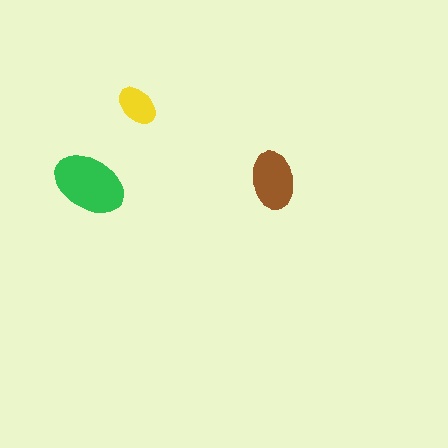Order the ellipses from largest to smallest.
the green one, the brown one, the yellow one.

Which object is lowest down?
The green ellipse is bottommost.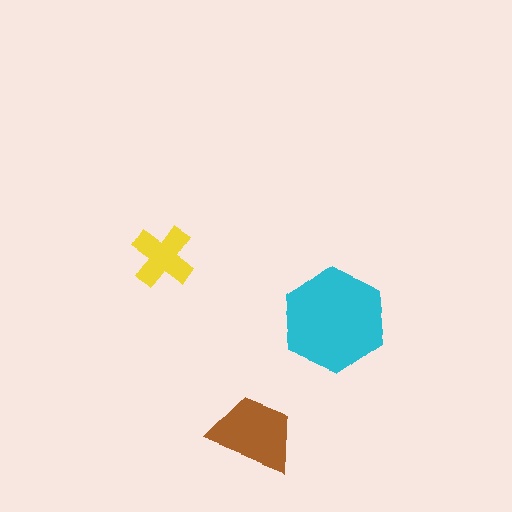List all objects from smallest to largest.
The yellow cross, the brown trapezoid, the cyan hexagon.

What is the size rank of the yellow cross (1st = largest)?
3rd.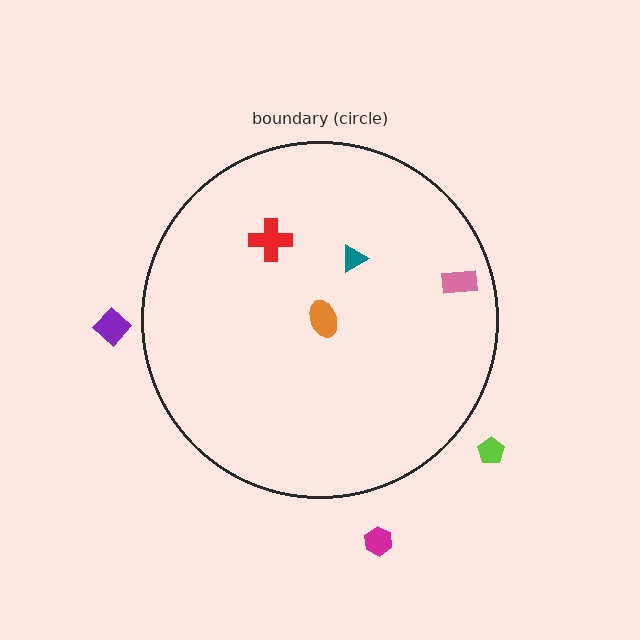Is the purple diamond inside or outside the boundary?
Outside.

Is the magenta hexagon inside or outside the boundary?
Outside.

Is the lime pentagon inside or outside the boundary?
Outside.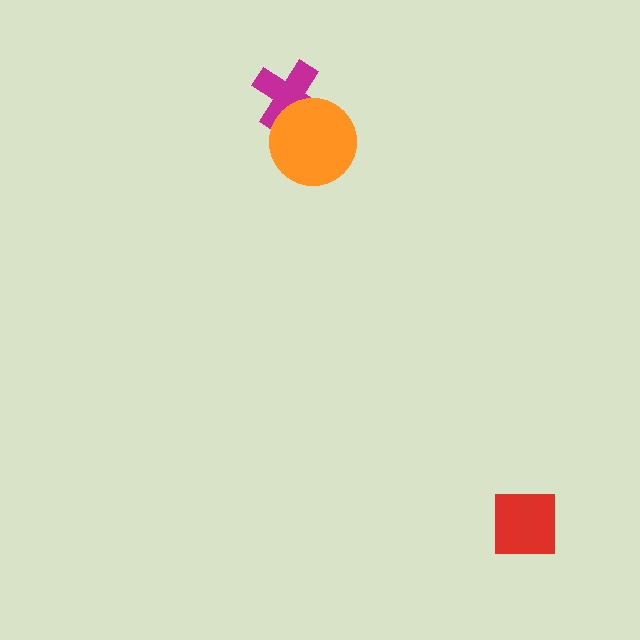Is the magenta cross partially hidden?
Yes, it is partially covered by another shape.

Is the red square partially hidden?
No, no other shape covers it.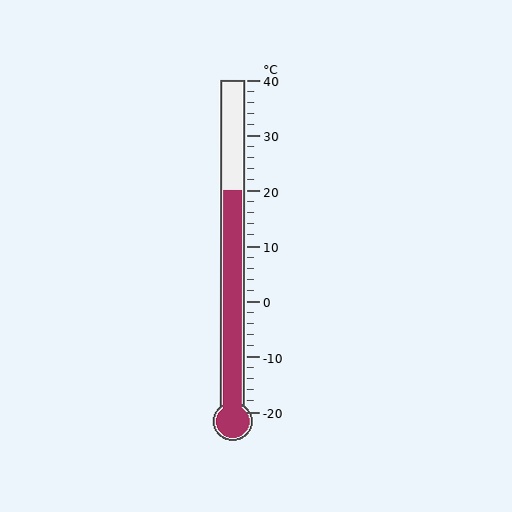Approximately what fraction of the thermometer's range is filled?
The thermometer is filled to approximately 65% of its range.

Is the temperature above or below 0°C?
The temperature is above 0°C.